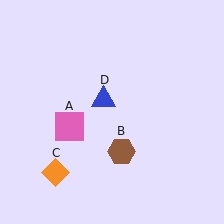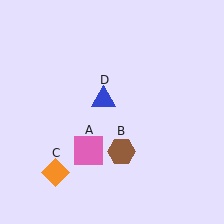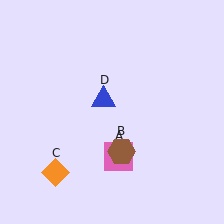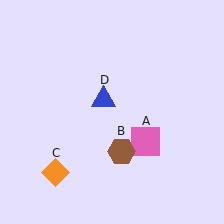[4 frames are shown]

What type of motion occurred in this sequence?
The pink square (object A) rotated counterclockwise around the center of the scene.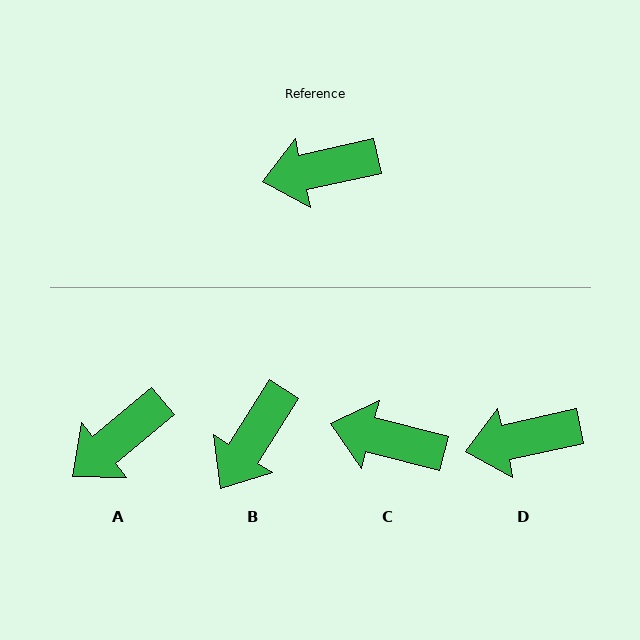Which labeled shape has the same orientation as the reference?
D.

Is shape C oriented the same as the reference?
No, it is off by about 27 degrees.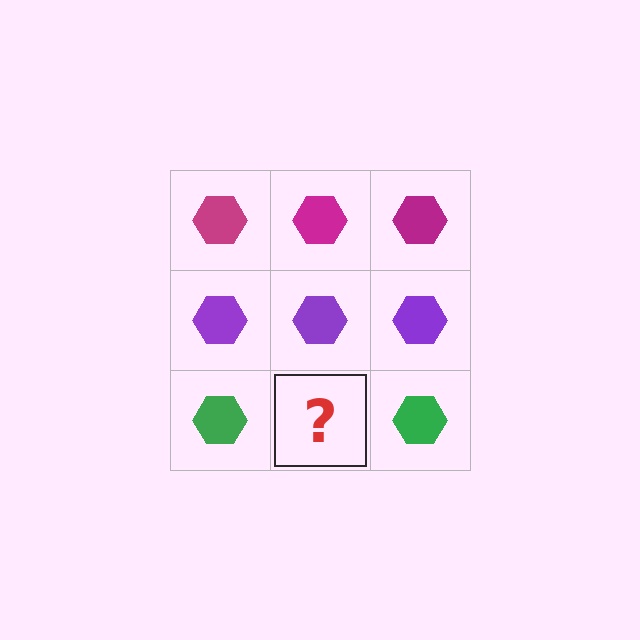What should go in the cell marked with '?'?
The missing cell should contain a green hexagon.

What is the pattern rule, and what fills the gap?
The rule is that each row has a consistent color. The gap should be filled with a green hexagon.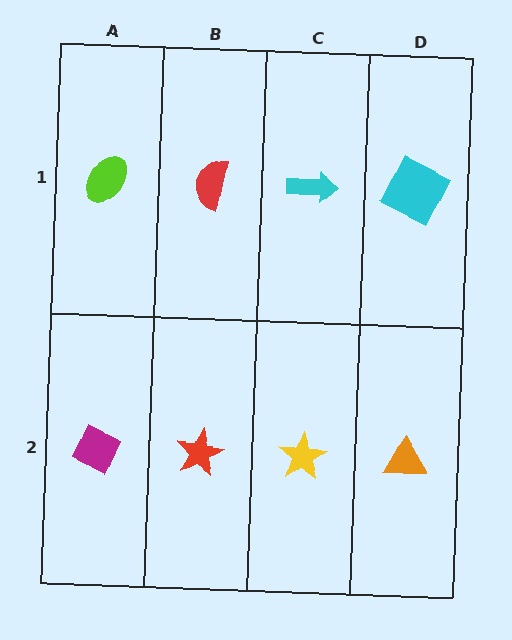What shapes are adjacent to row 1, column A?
A magenta diamond (row 2, column A), a red semicircle (row 1, column B).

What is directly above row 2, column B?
A red semicircle.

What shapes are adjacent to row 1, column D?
An orange triangle (row 2, column D), a cyan arrow (row 1, column C).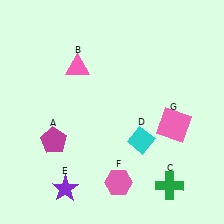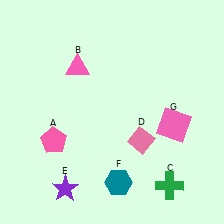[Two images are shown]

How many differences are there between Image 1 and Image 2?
There are 3 differences between the two images.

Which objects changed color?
A changed from magenta to pink. D changed from cyan to pink. F changed from pink to teal.